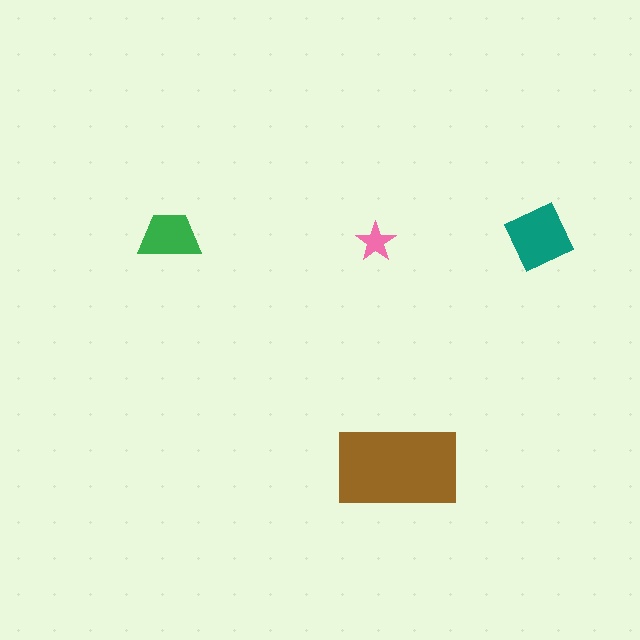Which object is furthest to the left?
The green trapezoid is leftmost.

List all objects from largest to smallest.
The brown rectangle, the teal diamond, the green trapezoid, the pink star.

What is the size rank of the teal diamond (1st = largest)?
2nd.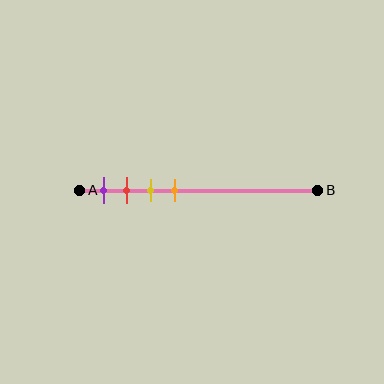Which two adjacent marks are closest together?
The red and yellow marks are the closest adjacent pair.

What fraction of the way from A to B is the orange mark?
The orange mark is approximately 40% (0.4) of the way from A to B.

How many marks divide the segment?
There are 4 marks dividing the segment.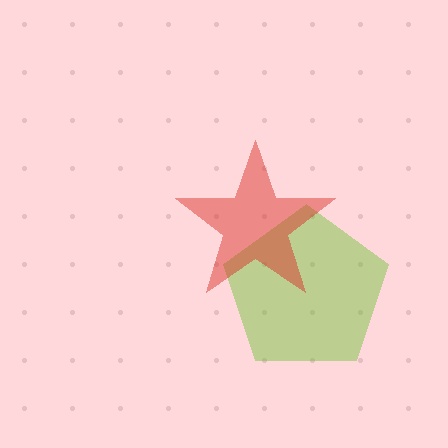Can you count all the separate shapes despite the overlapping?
Yes, there are 2 separate shapes.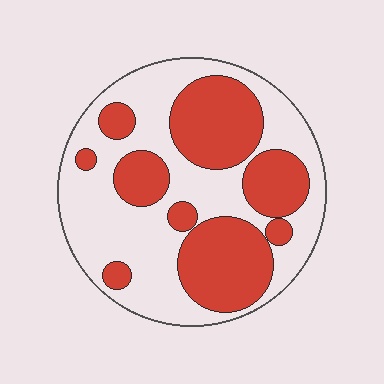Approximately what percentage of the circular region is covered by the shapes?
Approximately 40%.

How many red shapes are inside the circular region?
9.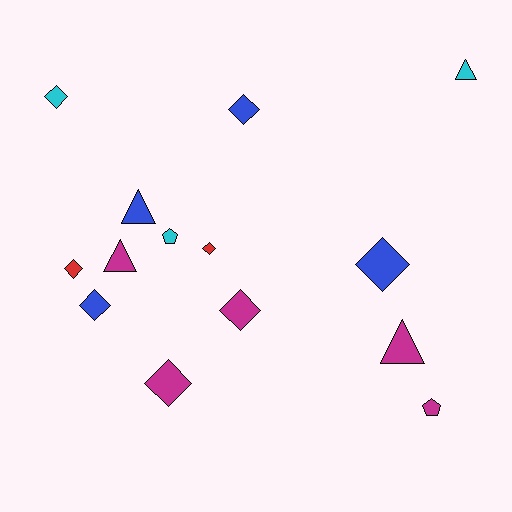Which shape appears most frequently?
Diamond, with 8 objects.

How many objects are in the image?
There are 14 objects.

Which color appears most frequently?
Magenta, with 5 objects.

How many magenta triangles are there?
There are 2 magenta triangles.